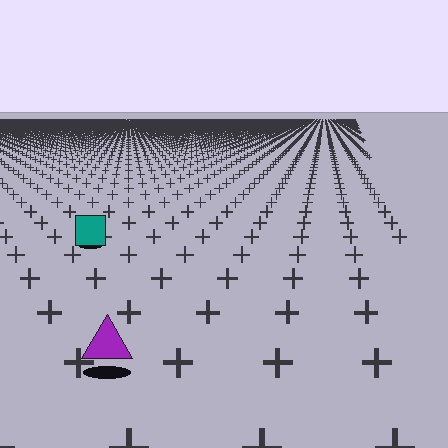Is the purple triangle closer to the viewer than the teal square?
Yes. The purple triangle is closer — you can tell from the texture gradient: the ground texture is coarser near it.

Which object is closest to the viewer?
The purple triangle is closest. The texture marks near it are larger and more spread out.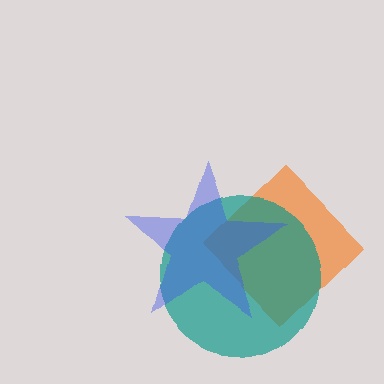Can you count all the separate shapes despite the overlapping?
Yes, there are 3 separate shapes.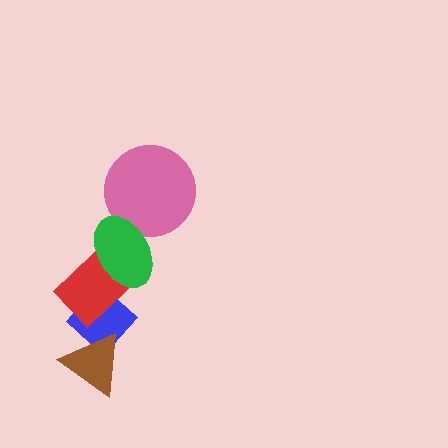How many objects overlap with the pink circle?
1 object overlaps with the pink circle.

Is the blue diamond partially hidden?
Yes, it is partially covered by another shape.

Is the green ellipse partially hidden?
No, no other shape covers it.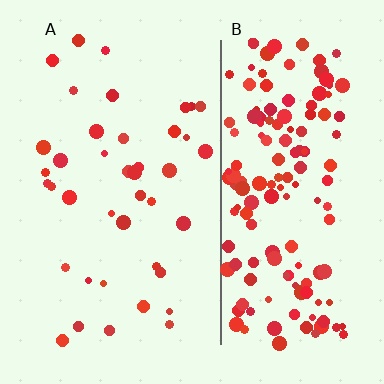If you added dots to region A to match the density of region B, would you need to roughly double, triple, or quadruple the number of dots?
Approximately quadruple.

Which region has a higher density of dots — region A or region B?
B (the right).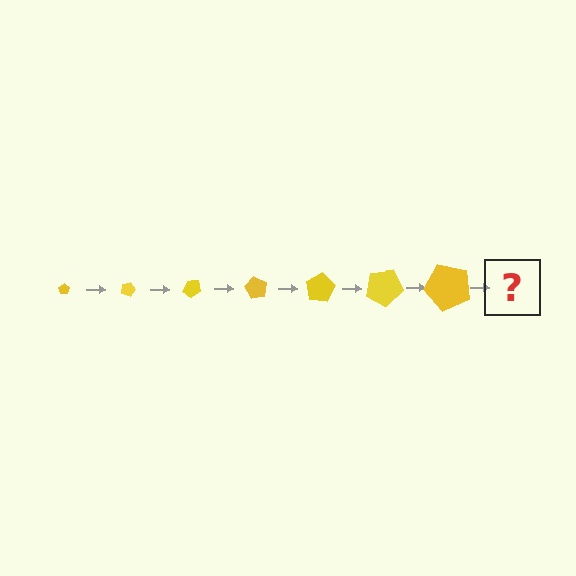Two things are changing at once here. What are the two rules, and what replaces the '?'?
The two rules are that the pentagon grows larger each step and it rotates 20 degrees each step. The '?' should be a pentagon, larger than the previous one and rotated 140 degrees from the start.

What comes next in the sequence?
The next element should be a pentagon, larger than the previous one and rotated 140 degrees from the start.